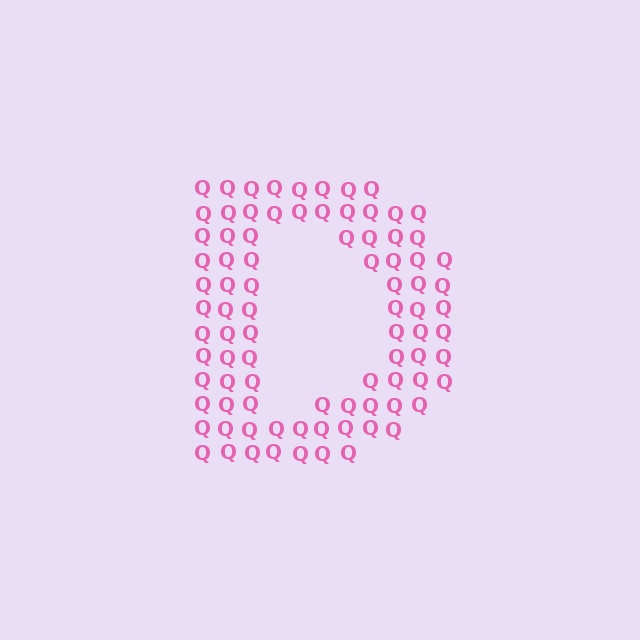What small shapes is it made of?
It is made of small letter Q's.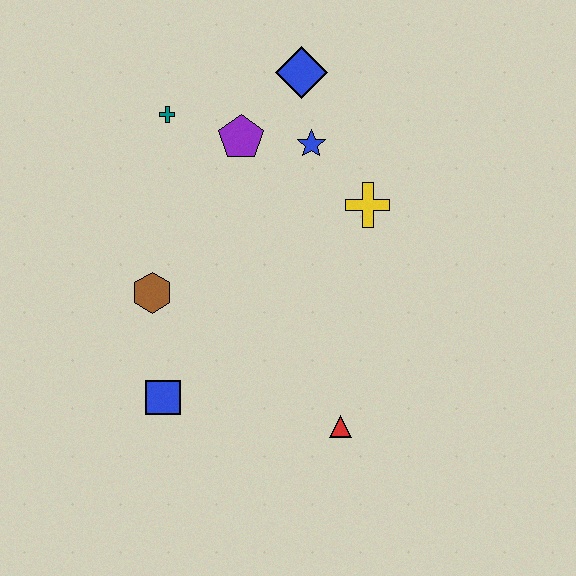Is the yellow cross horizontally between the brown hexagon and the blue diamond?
No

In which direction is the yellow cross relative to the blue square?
The yellow cross is to the right of the blue square.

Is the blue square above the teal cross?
No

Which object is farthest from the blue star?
The blue square is farthest from the blue star.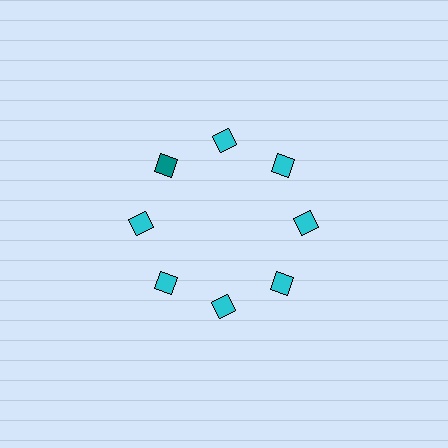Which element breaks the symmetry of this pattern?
The teal square at roughly the 10 o'clock position breaks the symmetry. All other shapes are cyan squares.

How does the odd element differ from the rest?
It has a different color: teal instead of cyan.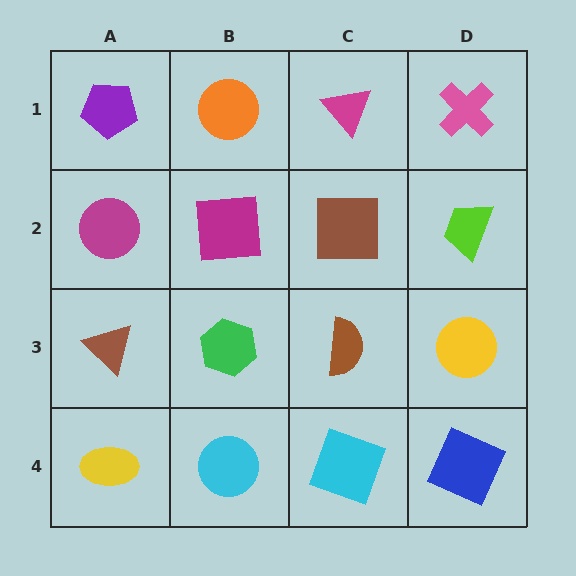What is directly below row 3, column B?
A cyan circle.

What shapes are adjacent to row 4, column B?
A green hexagon (row 3, column B), a yellow ellipse (row 4, column A), a cyan square (row 4, column C).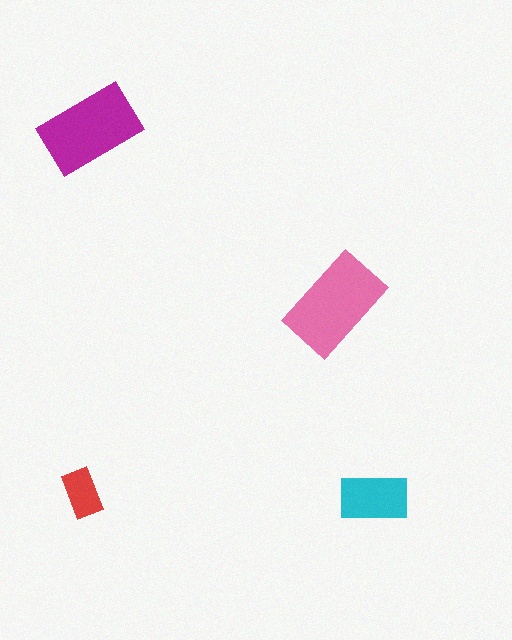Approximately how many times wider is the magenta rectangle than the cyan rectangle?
About 1.5 times wider.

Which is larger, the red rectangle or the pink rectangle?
The pink one.